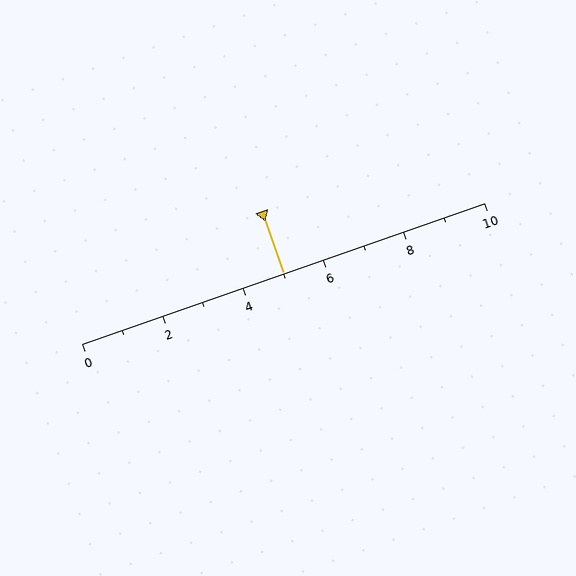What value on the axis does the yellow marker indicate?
The marker indicates approximately 5.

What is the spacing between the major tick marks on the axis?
The major ticks are spaced 2 apart.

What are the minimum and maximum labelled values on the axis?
The axis runs from 0 to 10.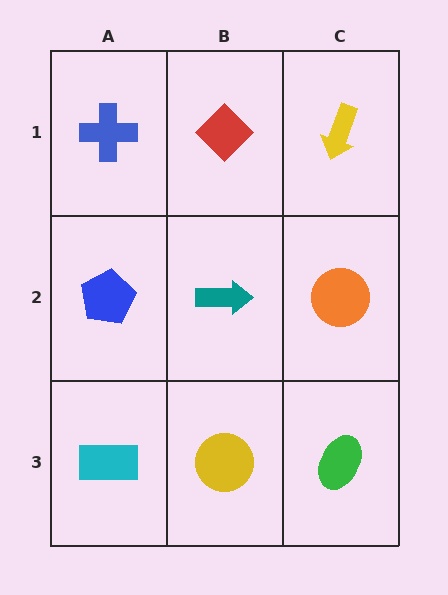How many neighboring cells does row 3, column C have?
2.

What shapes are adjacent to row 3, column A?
A blue pentagon (row 2, column A), a yellow circle (row 3, column B).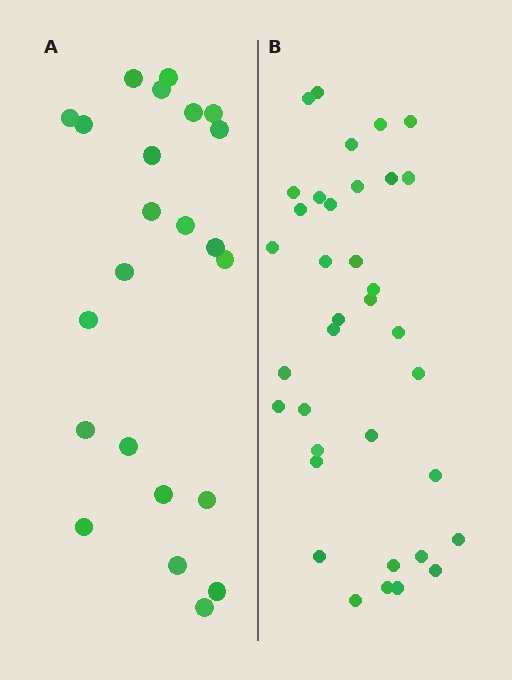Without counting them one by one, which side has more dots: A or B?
Region B (the right region) has more dots.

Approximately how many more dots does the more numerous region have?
Region B has approximately 15 more dots than region A.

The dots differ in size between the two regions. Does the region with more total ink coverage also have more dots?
No. Region A has more total ink coverage because its dots are larger, but region B actually contains more individual dots. Total area can be misleading — the number of items is what matters here.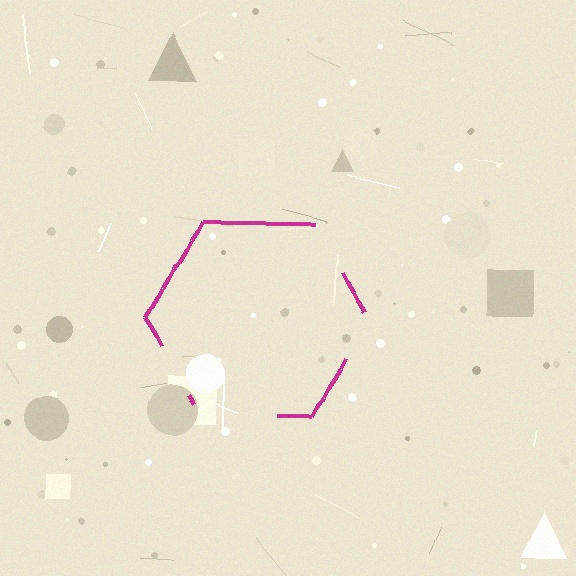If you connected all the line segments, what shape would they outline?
They would outline a hexagon.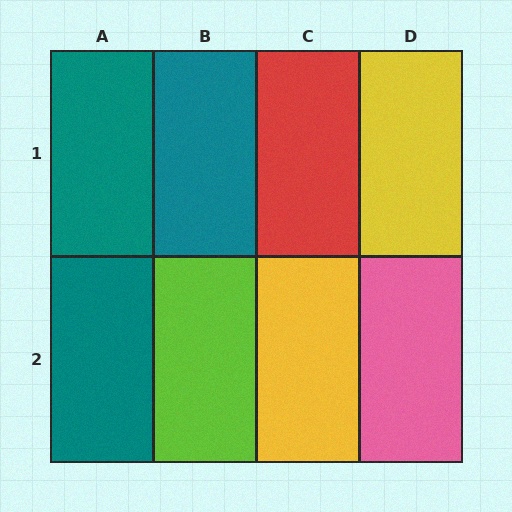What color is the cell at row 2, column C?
Yellow.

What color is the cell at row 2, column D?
Pink.